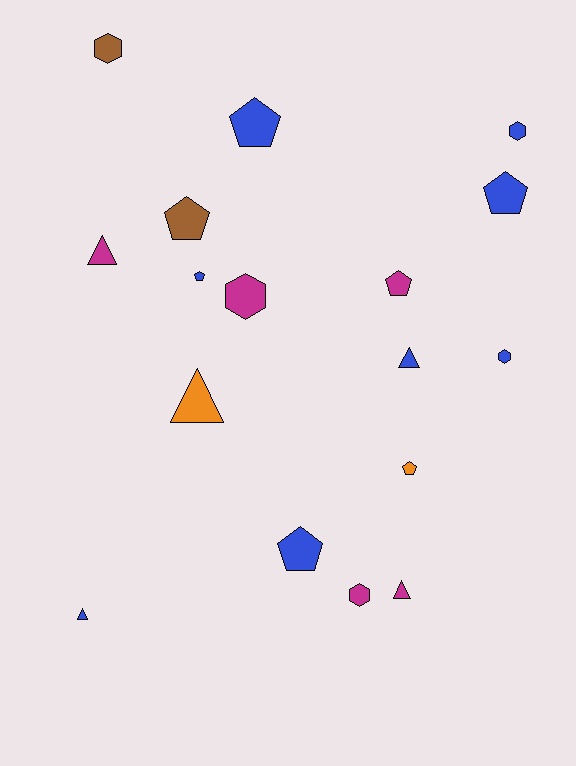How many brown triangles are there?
There are no brown triangles.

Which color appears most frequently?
Blue, with 8 objects.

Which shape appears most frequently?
Pentagon, with 7 objects.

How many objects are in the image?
There are 17 objects.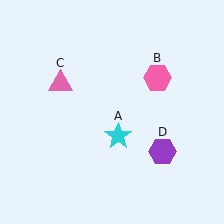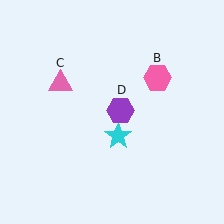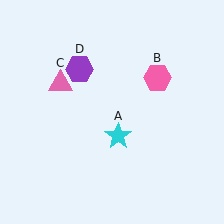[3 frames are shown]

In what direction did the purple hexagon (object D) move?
The purple hexagon (object D) moved up and to the left.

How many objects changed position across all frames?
1 object changed position: purple hexagon (object D).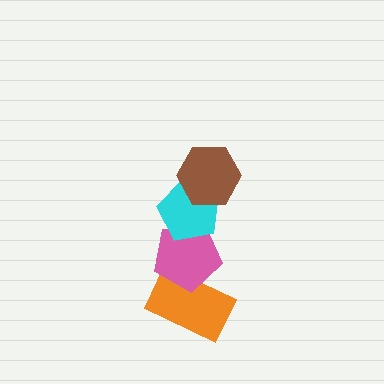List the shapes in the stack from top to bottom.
From top to bottom: the brown hexagon, the cyan pentagon, the pink pentagon, the orange rectangle.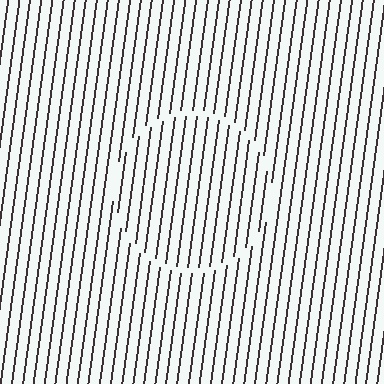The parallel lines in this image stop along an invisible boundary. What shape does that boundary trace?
An illusory circle. The interior of the shape contains the same grating, shifted by half a period — the contour is defined by the phase discontinuity where line-ends from the inner and outer gratings abut.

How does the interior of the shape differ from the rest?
The interior of the shape contains the same grating, shifted by half a period — the contour is defined by the phase discontinuity where line-ends from the inner and outer gratings abut.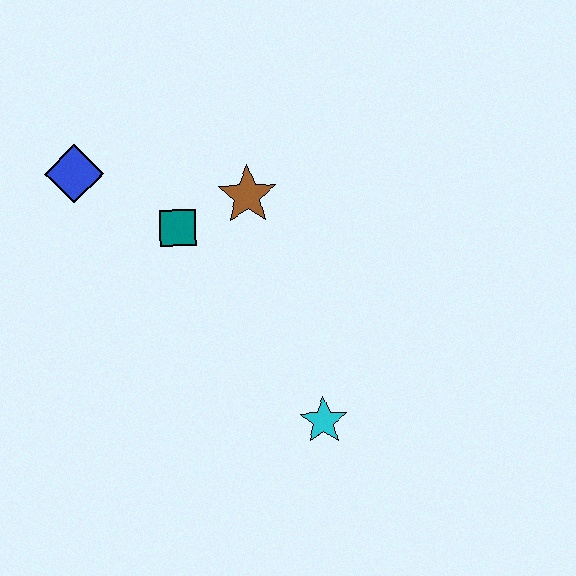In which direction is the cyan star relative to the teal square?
The cyan star is below the teal square.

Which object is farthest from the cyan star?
The blue diamond is farthest from the cyan star.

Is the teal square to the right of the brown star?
No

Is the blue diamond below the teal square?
No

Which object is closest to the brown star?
The teal square is closest to the brown star.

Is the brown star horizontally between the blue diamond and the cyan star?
Yes